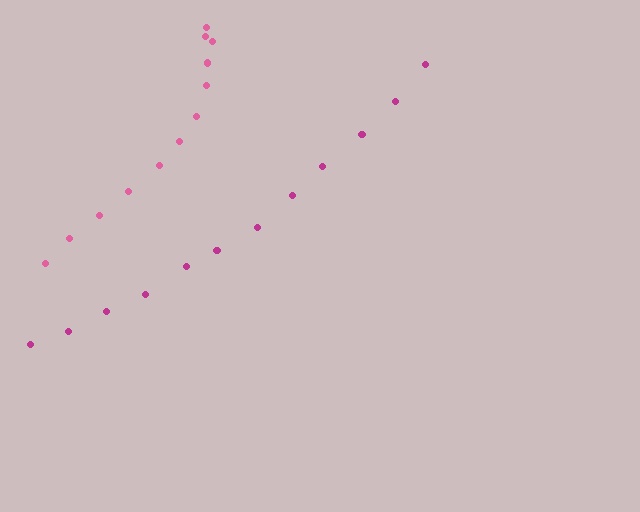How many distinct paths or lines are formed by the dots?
There are 2 distinct paths.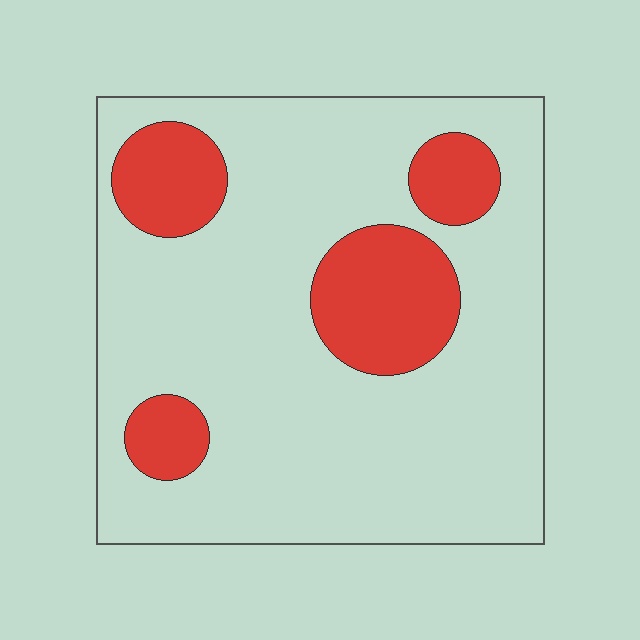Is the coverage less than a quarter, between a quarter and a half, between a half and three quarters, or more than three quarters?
Less than a quarter.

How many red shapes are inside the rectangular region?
4.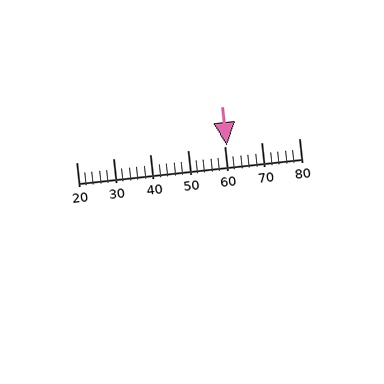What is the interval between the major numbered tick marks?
The major tick marks are spaced 10 units apart.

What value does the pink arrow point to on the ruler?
The pink arrow points to approximately 61.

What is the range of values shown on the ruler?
The ruler shows values from 20 to 80.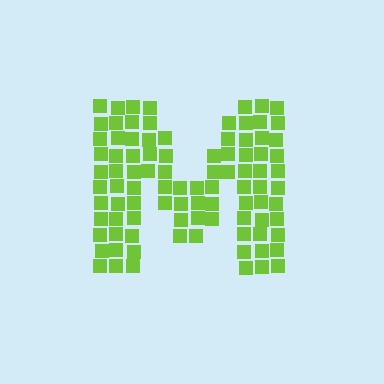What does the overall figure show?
The overall figure shows the letter M.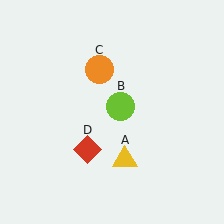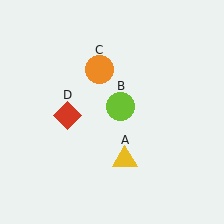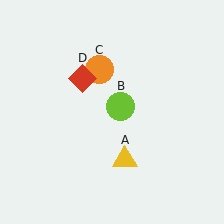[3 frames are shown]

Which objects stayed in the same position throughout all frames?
Yellow triangle (object A) and lime circle (object B) and orange circle (object C) remained stationary.